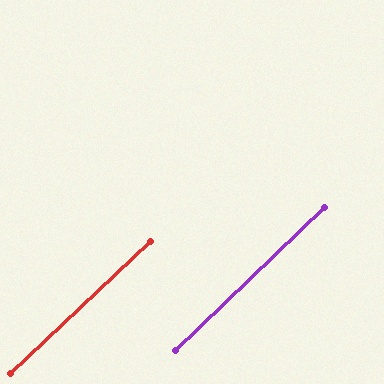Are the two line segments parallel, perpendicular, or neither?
Parallel — their directions differ by only 0.5°.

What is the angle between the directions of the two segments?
Approximately 1 degree.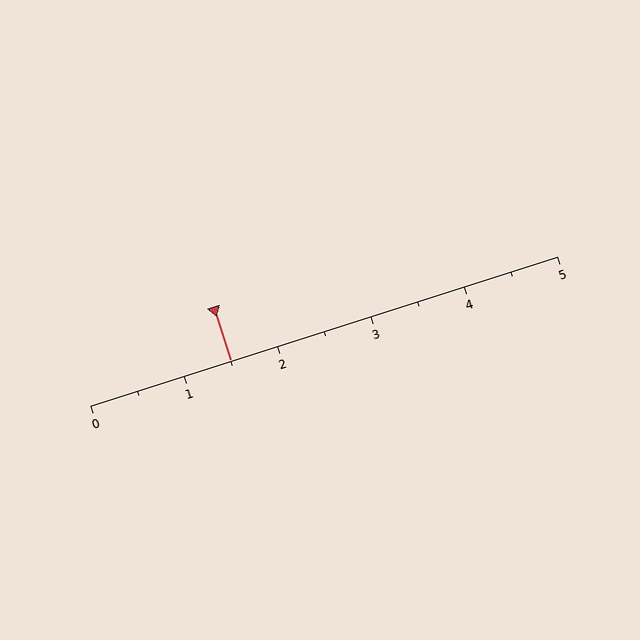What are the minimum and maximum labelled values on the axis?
The axis runs from 0 to 5.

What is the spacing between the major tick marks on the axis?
The major ticks are spaced 1 apart.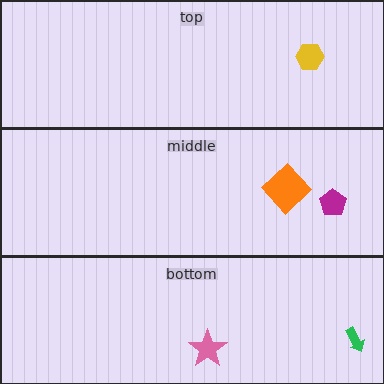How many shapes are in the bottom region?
2.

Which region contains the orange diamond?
The middle region.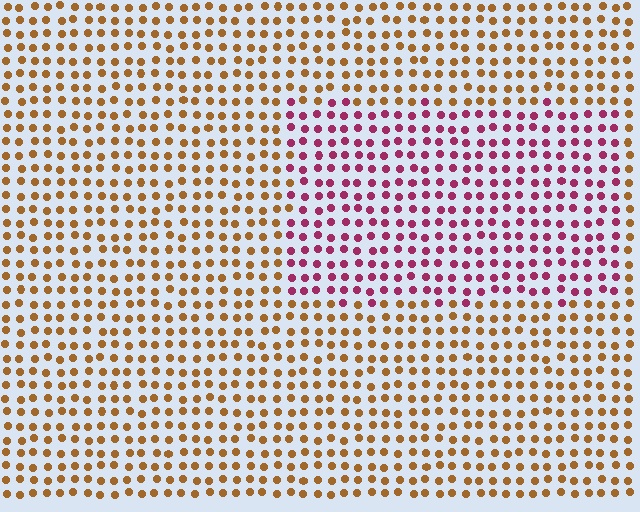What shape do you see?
I see a rectangle.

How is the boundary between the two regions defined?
The boundary is defined purely by a slight shift in hue (about 60 degrees). Spacing, size, and orientation are identical on both sides.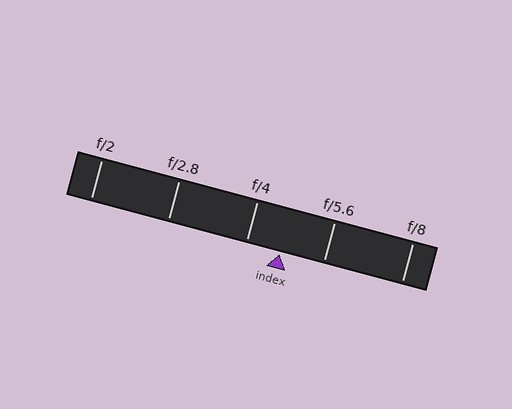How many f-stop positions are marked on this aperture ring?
There are 5 f-stop positions marked.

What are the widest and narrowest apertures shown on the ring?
The widest aperture shown is f/2 and the narrowest is f/8.